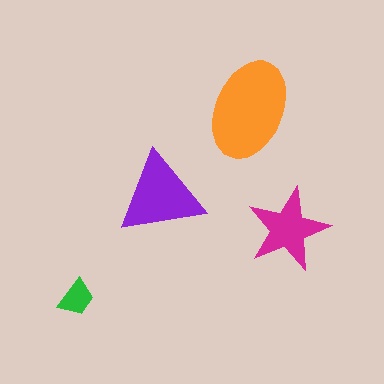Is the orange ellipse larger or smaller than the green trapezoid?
Larger.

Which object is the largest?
The orange ellipse.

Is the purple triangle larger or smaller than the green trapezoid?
Larger.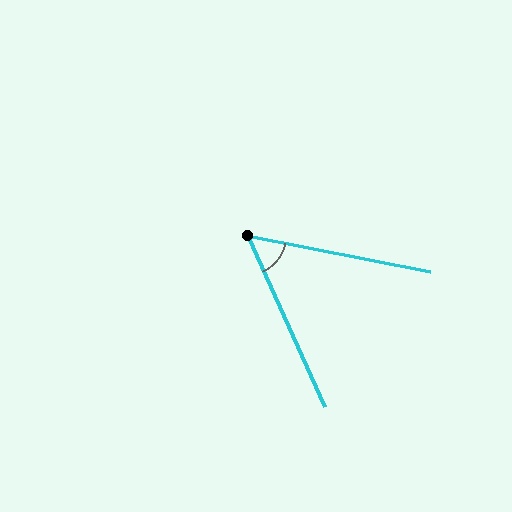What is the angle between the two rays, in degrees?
Approximately 54 degrees.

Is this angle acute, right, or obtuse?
It is acute.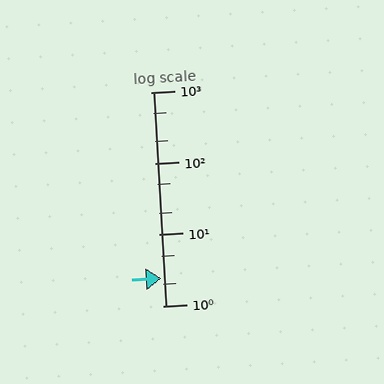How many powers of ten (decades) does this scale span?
The scale spans 3 decades, from 1 to 1000.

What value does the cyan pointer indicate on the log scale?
The pointer indicates approximately 2.4.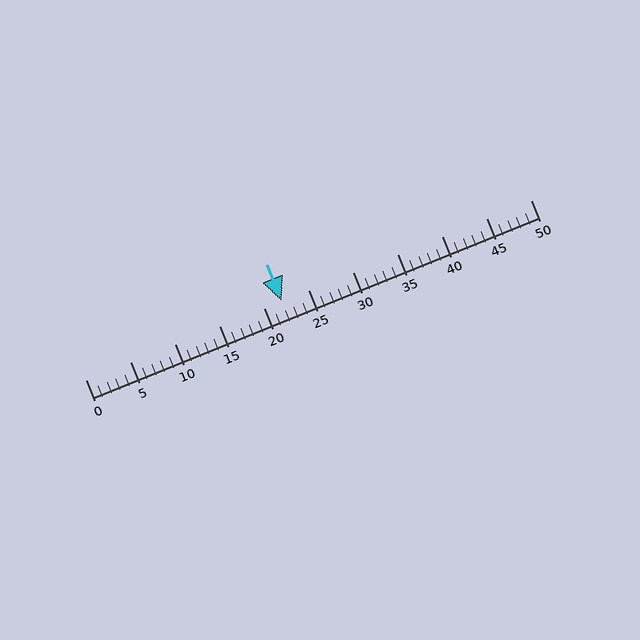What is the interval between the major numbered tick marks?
The major tick marks are spaced 5 units apart.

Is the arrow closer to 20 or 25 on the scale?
The arrow is closer to 20.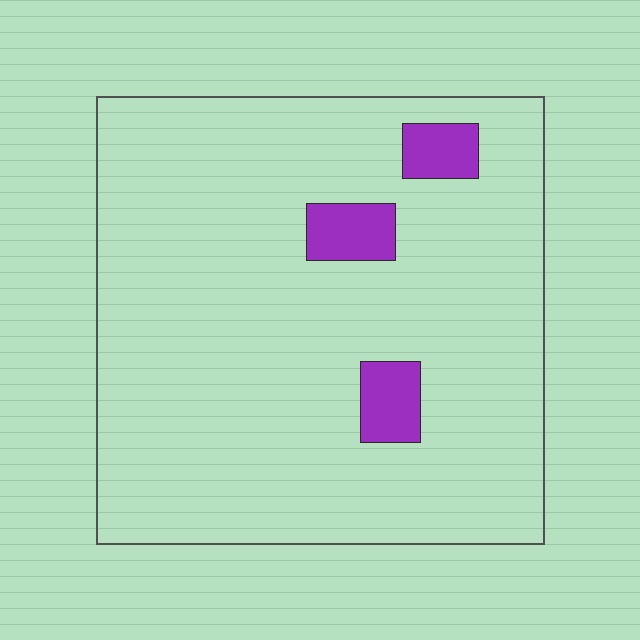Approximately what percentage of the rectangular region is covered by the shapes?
Approximately 5%.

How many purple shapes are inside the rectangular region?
3.